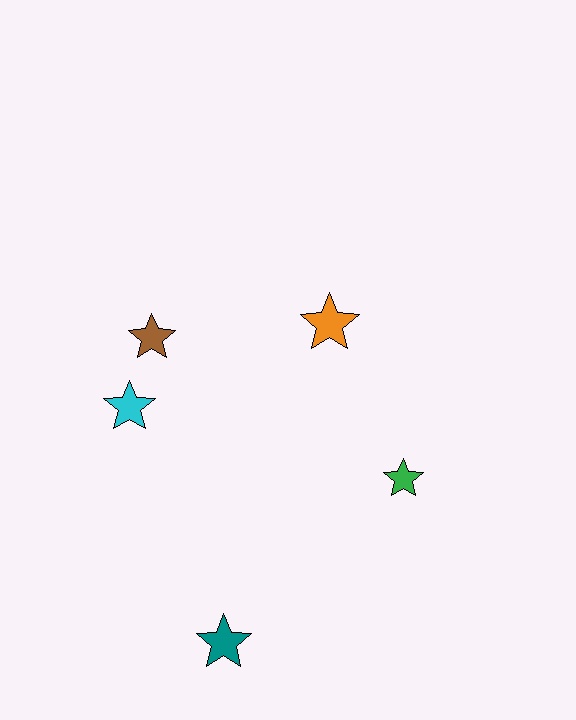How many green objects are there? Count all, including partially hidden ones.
There is 1 green object.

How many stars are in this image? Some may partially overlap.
There are 5 stars.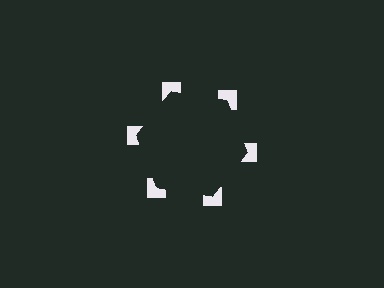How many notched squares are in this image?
There are 6 — one at each vertex of the illusory hexagon.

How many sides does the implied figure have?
6 sides.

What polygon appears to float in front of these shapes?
An illusory hexagon — its edges are inferred from the aligned wedge cuts in the notched squares, not physically drawn.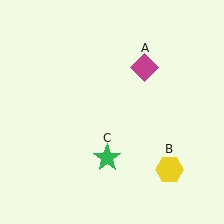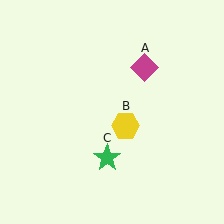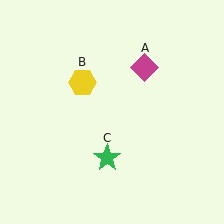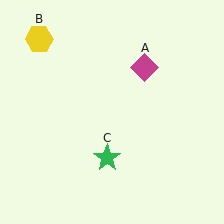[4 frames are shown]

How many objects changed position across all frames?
1 object changed position: yellow hexagon (object B).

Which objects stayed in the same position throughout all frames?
Magenta diamond (object A) and green star (object C) remained stationary.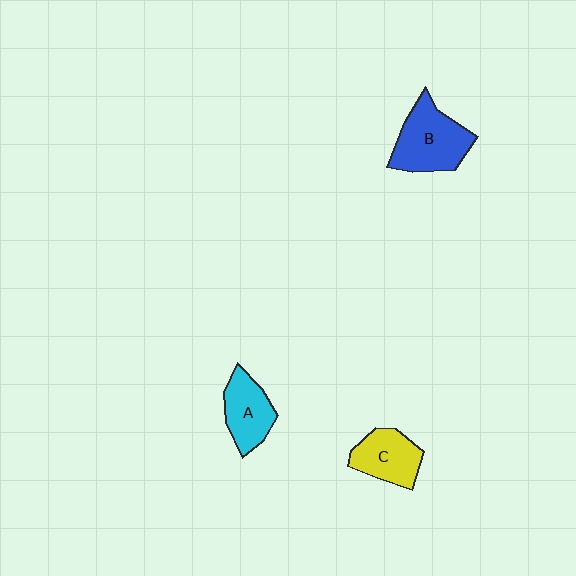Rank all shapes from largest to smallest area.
From largest to smallest: B (blue), C (yellow), A (cyan).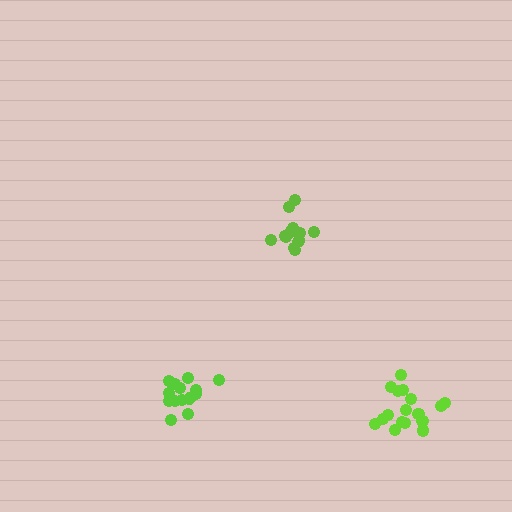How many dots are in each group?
Group 1: 13 dots, Group 2: 14 dots, Group 3: 17 dots (44 total).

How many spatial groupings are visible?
There are 3 spatial groupings.